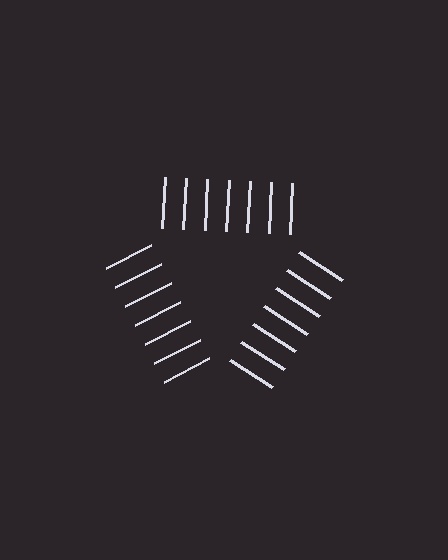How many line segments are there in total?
21 — 7 along each of the 3 edges.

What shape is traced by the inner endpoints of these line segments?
An illusory triangle — the line segments terminate on its edges but no continuous stroke is drawn.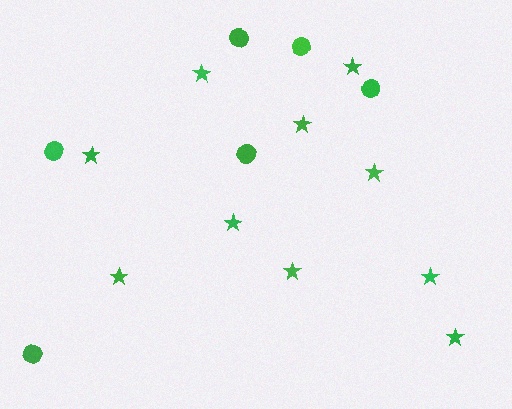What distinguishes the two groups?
There are 2 groups: one group of circles (6) and one group of stars (10).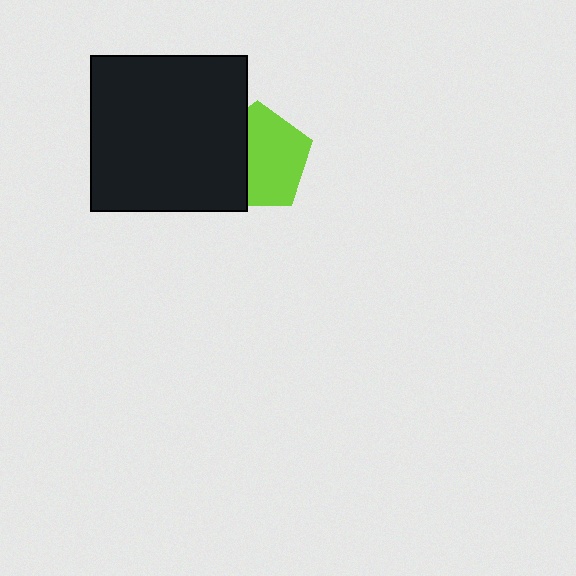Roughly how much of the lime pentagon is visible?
About half of it is visible (roughly 63%).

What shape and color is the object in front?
The object in front is a black square.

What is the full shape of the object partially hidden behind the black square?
The partially hidden object is a lime pentagon.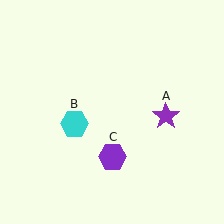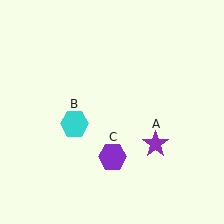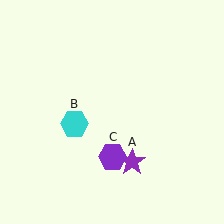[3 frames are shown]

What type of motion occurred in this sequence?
The purple star (object A) rotated clockwise around the center of the scene.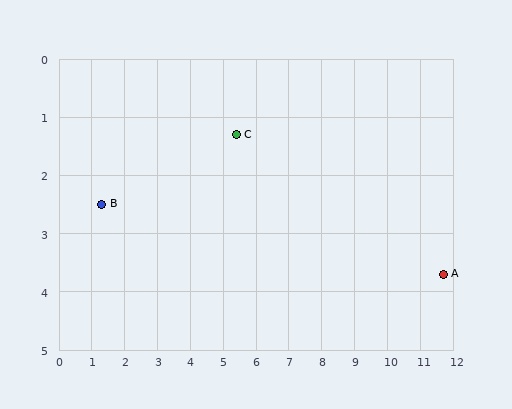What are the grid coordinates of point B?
Point B is at approximately (1.3, 2.5).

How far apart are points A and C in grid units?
Points A and C are about 6.7 grid units apart.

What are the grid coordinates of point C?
Point C is at approximately (5.4, 1.3).